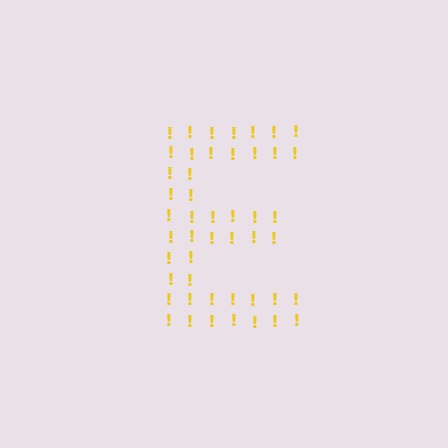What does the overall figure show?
The overall figure shows the letter E.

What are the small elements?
The small elements are exclamation marks.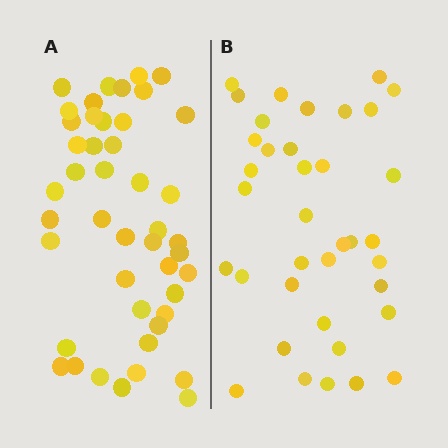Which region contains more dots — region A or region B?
Region A (the left region) has more dots.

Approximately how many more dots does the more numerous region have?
Region A has roughly 8 or so more dots than region B.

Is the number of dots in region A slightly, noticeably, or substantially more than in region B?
Region A has only slightly more — the two regions are fairly close. The ratio is roughly 1.2 to 1.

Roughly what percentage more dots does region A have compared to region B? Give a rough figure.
About 20% more.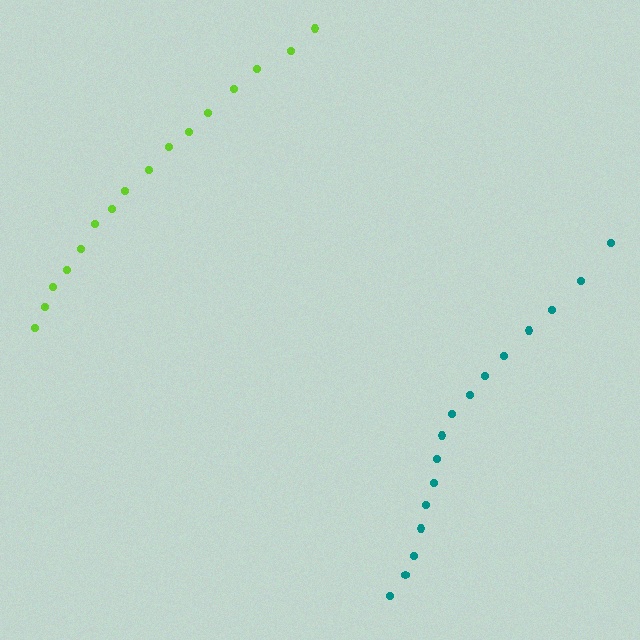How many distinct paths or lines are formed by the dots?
There are 2 distinct paths.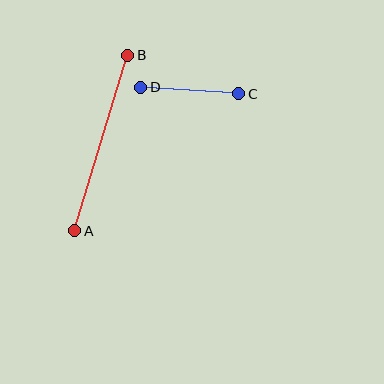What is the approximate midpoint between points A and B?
The midpoint is at approximately (101, 143) pixels.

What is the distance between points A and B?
The distance is approximately 183 pixels.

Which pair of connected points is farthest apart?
Points A and B are farthest apart.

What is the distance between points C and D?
The distance is approximately 98 pixels.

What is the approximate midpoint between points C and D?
The midpoint is at approximately (190, 90) pixels.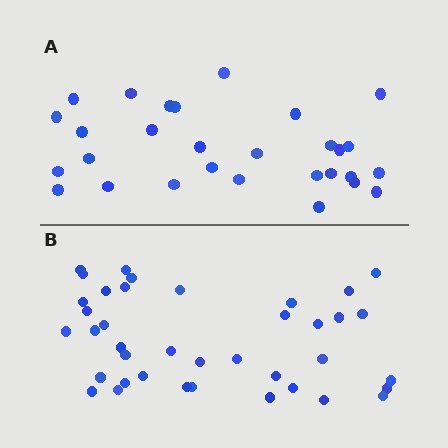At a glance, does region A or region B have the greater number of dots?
Region B (the bottom region) has more dots.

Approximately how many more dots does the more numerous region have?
Region B has roughly 10 or so more dots than region A.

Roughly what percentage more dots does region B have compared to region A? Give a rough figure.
About 35% more.